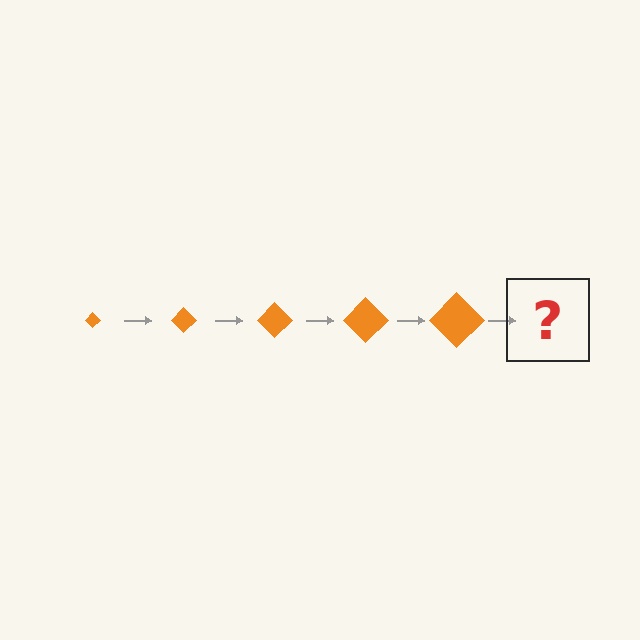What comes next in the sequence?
The next element should be an orange diamond, larger than the previous one.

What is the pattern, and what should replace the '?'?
The pattern is that the diamond gets progressively larger each step. The '?' should be an orange diamond, larger than the previous one.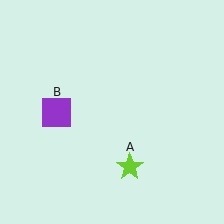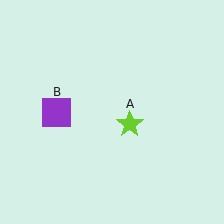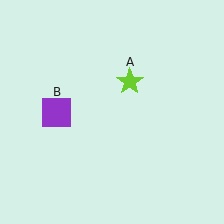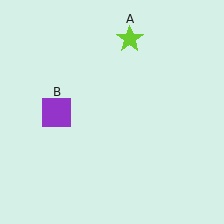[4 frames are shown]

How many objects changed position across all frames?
1 object changed position: lime star (object A).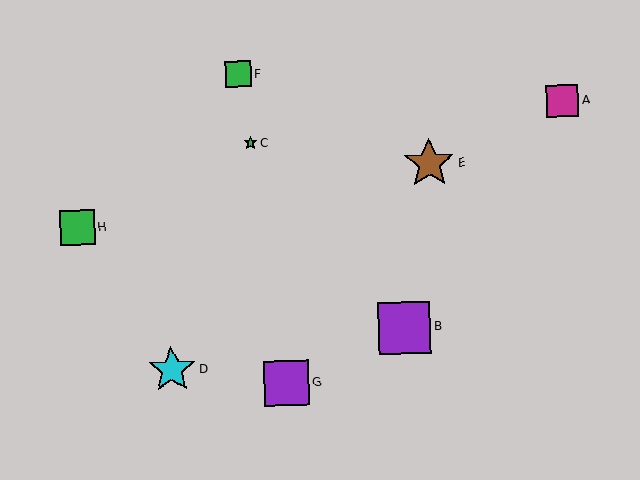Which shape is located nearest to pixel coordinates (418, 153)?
The brown star (labeled E) at (429, 163) is nearest to that location.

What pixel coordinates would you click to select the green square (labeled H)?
Click at (77, 227) to select the green square H.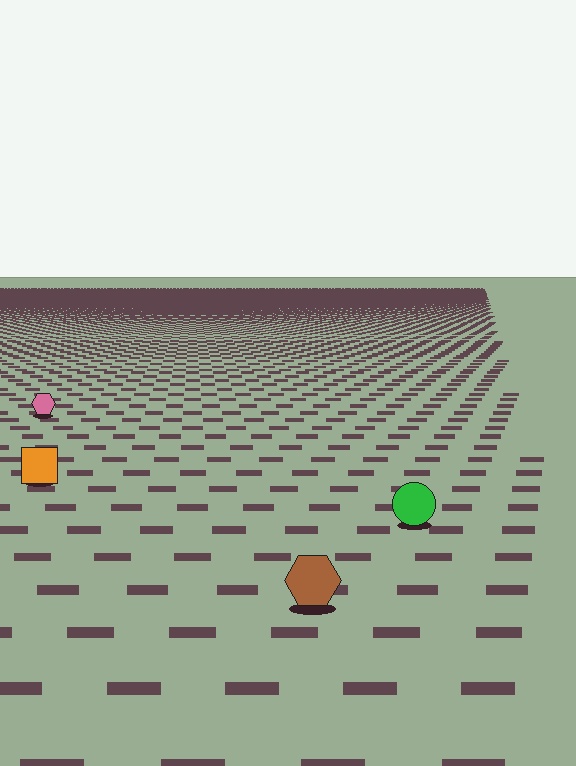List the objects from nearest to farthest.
From nearest to farthest: the brown hexagon, the green circle, the orange square, the pink hexagon.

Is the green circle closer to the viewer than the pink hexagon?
Yes. The green circle is closer — you can tell from the texture gradient: the ground texture is coarser near it.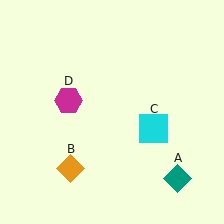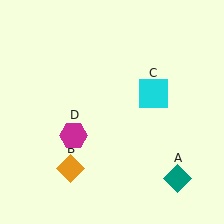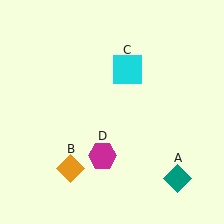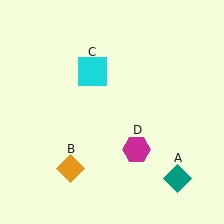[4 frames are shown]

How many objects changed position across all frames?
2 objects changed position: cyan square (object C), magenta hexagon (object D).